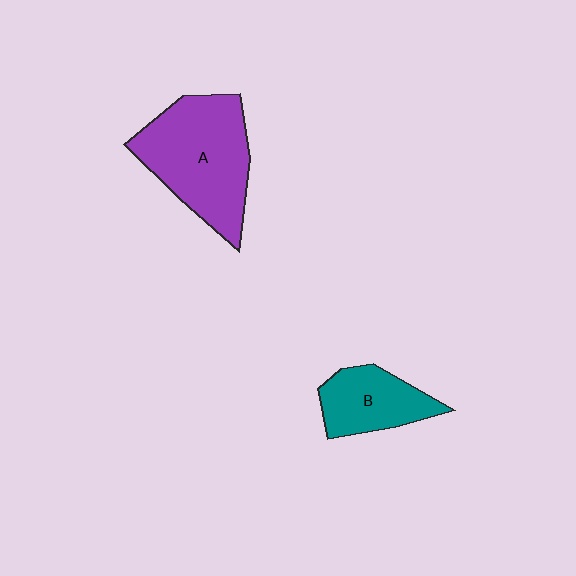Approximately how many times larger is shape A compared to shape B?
Approximately 1.9 times.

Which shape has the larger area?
Shape A (purple).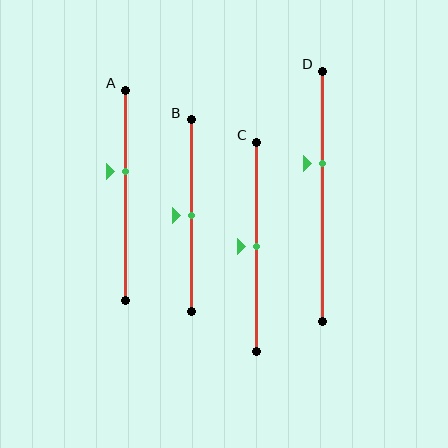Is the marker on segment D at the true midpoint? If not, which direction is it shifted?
No, the marker on segment D is shifted upward by about 13% of the segment length.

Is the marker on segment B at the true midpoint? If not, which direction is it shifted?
Yes, the marker on segment B is at the true midpoint.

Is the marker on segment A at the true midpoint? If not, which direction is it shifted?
No, the marker on segment A is shifted upward by about 11% of the segment length.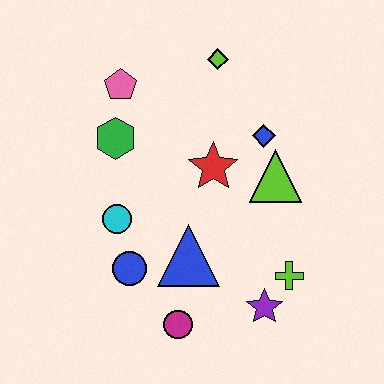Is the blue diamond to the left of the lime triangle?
Yes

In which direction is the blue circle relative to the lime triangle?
The blue circle is to the left of the lime triangle.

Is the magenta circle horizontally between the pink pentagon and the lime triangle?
Yes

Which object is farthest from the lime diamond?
The magenta circle is farthest from the lime diamond.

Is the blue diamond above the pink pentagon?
No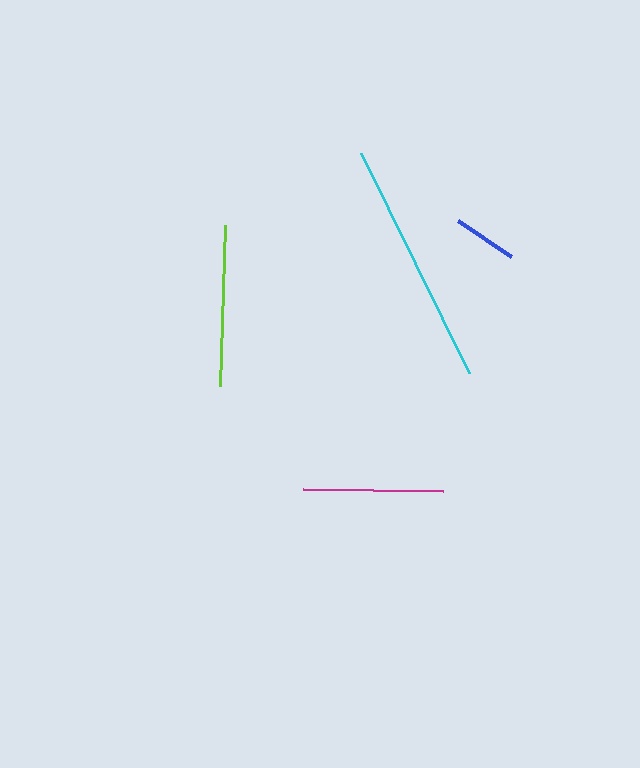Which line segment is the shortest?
The blue line is the shortest at approximately 64 pixels.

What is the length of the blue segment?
The blue segment is approximately 64 pixels long.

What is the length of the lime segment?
The lime segment is approximately 162 pixels long.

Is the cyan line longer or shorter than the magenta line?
The cyan line is longer than the magenta line.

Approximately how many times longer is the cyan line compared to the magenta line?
The cyan line is approximately 1.7 times the length of the magenta line.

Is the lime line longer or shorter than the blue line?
The lime line is longer than the blue line.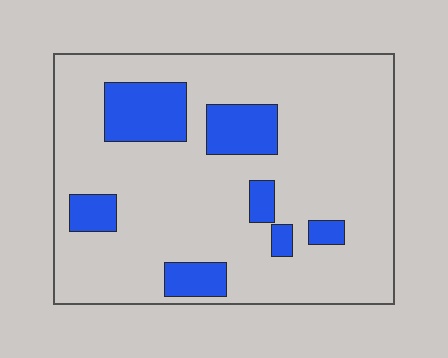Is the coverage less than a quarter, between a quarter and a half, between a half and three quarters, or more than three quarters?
Less than a quarter.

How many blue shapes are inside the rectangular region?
7.